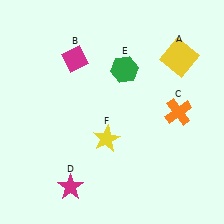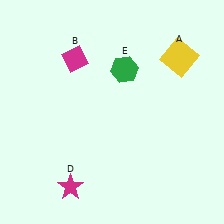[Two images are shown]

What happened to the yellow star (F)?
The yellow star (F) was removed in Image 2. It was in the bottom-left area of Image 1.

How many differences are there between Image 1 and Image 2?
There are 2 differences between the two images.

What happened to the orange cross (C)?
The orange cross (C) was removed in Image 2. It was in the bottom-right area of Image 1.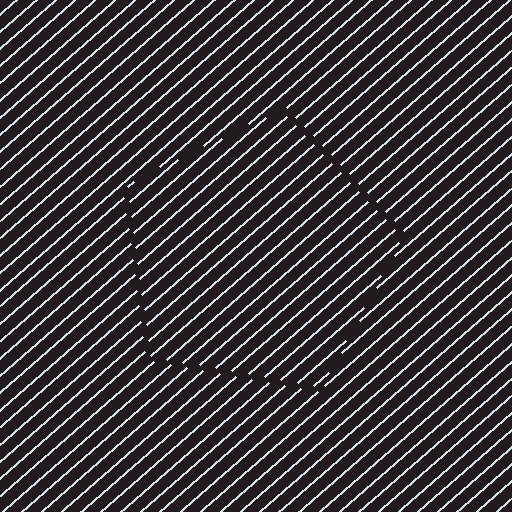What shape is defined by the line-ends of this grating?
An illusory pentagon. The interior of the shape contains the same grating, shifted by half a period — the contour is defined by the phase discontinuity where line-ends from the inner and outer gratings abut.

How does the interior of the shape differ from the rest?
The interior of the shape contains the same grating, shifted by half a period — the contour is defined by the phase discontinuity where line-ends from the inner and outer gratings abut.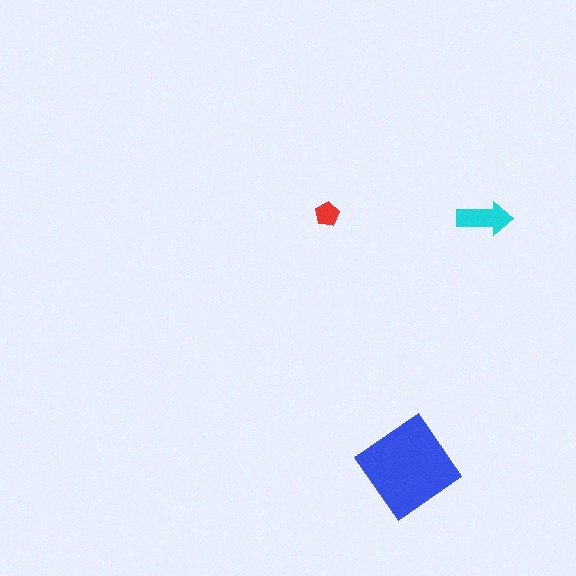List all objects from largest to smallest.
The blue diamond, the cyan arrow, the red pentagon.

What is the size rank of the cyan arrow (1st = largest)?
2nd.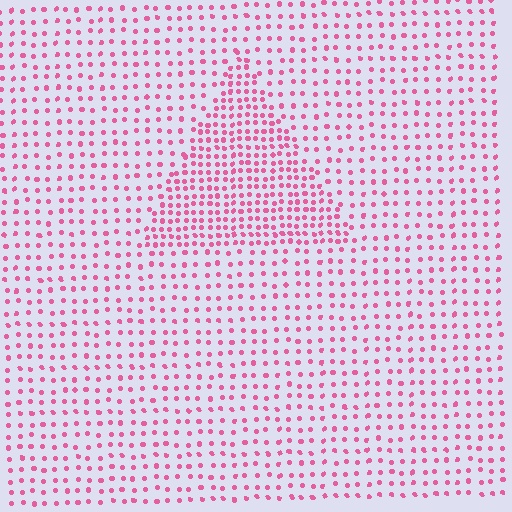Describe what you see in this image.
The image contains small pink elements arranged at two different densities. A triangle-shaped region is visible where the elements are more densely packed than the surrounding area.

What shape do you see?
I see a triangle.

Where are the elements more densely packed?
The elements are more densely packed inside the triangle boundary.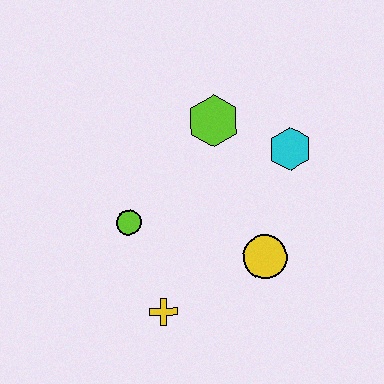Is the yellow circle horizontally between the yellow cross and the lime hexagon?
No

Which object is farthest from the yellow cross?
The cyan hexagon is farthest from the yellow cross.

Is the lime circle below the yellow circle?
No